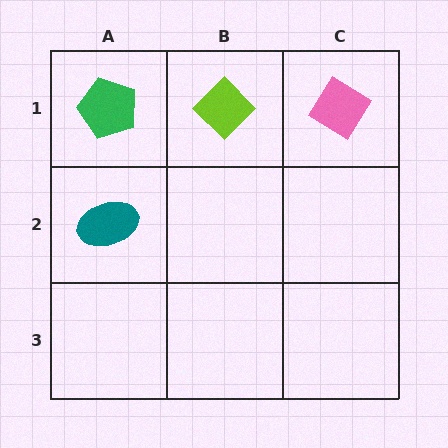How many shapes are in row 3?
0 shapes.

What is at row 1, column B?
A lime diamond.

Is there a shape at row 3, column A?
No, that cell is empty.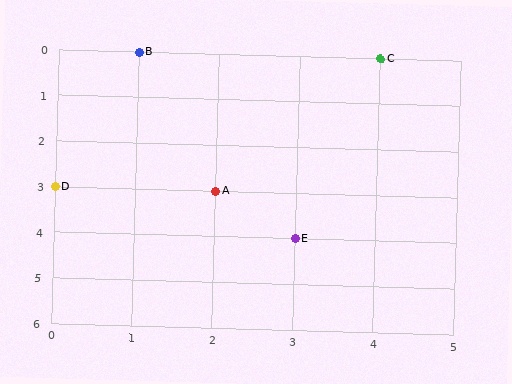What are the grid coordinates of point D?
Point D is at grid coordinates (0, 3).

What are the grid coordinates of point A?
Point A is at grid coordinates (2, 3).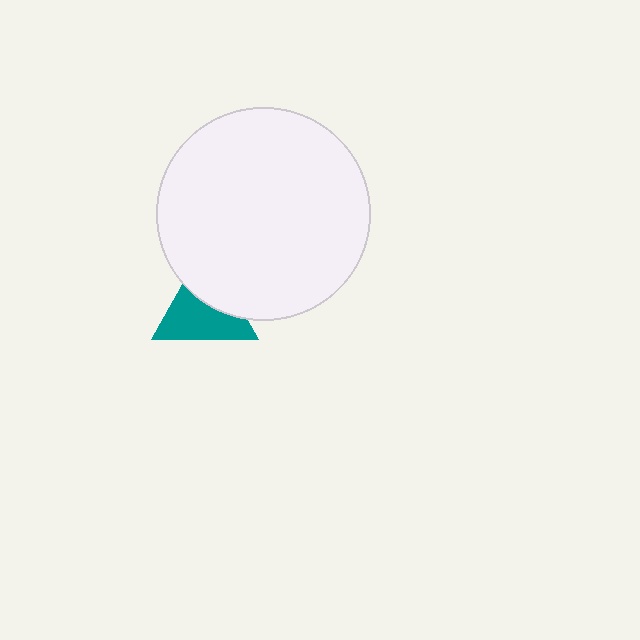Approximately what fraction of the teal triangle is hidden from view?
Roughly 39% of the teal triangle is hidden behind the white circle.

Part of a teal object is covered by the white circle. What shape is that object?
It is a triangle.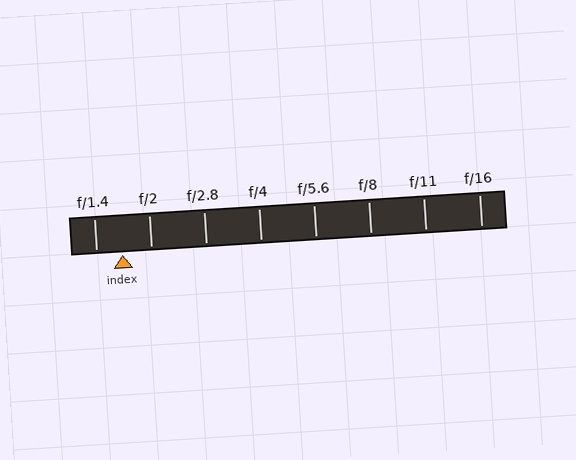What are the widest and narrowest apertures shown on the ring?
The widest aperture shown is f/1.4 and the narrowest is f/16.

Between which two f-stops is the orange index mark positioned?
The index mark is between f/1.4 and f/2.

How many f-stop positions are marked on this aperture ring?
There are 8 f-stop positions marked.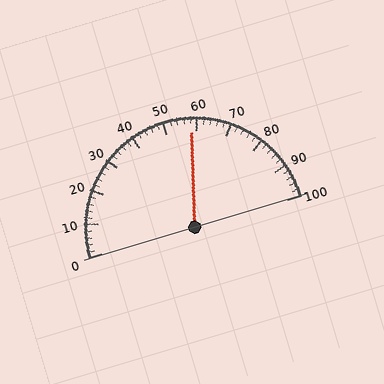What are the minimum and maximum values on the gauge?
The gauge ranges from 0 to 100.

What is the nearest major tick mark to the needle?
The nearest major tick mark is 60.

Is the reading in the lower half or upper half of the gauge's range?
The reading is in the upper half of the range (0 to 100).